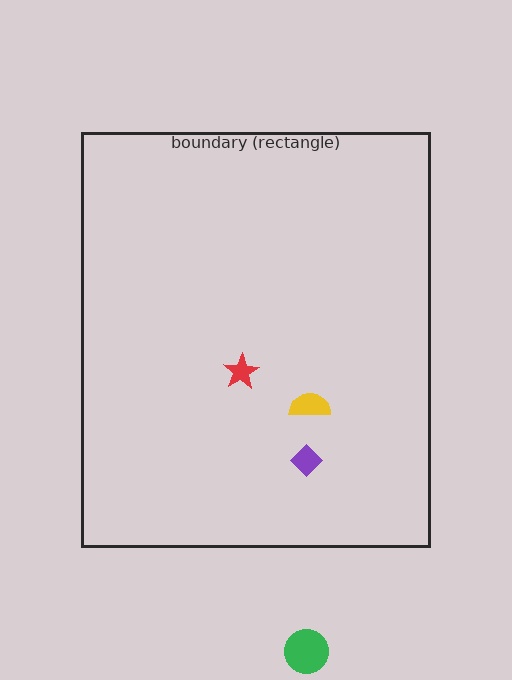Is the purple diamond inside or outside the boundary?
Inside.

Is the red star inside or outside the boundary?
Inside.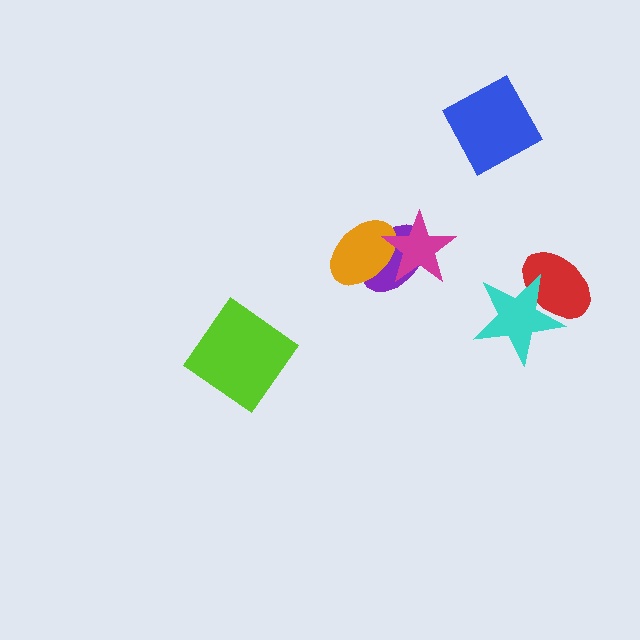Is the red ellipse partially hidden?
Yes, it is partially covered by another shape.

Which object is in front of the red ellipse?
The cyan star is in front of the red ellipse.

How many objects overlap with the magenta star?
2 objects overlap with the magenta star.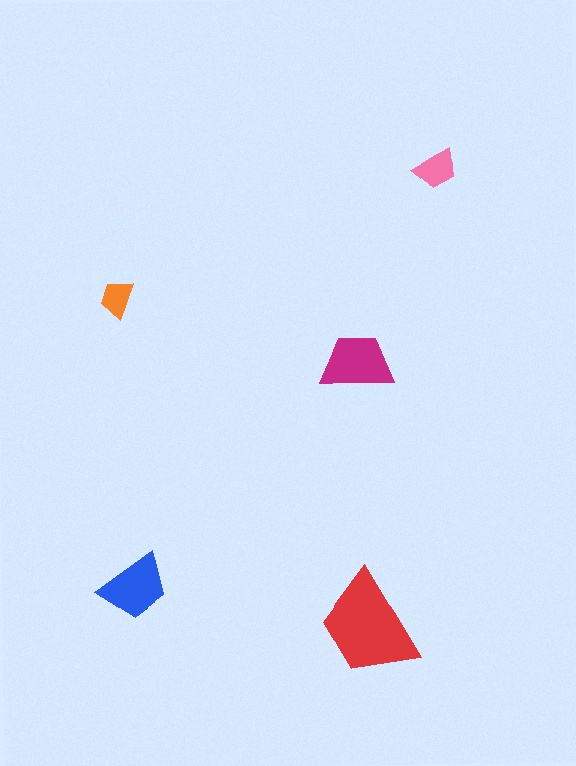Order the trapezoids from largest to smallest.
the red one, the magenta one, the blue one, the pink one, the orange one.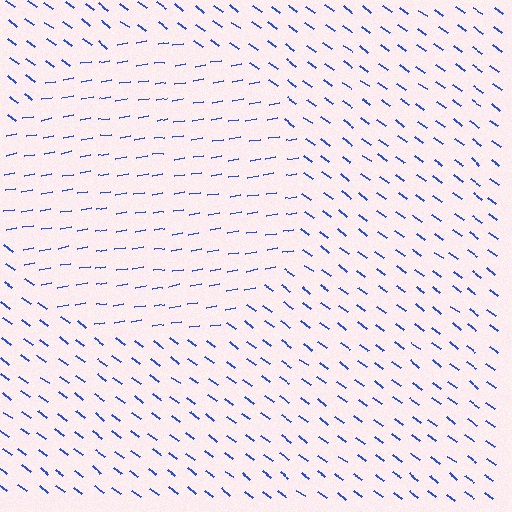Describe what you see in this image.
The image is filled with small blue line segments. A circle region in the image has lines oriented differently from the surrounding lines, creating a visible texture boundary.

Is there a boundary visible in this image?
Yes, there is a texture boundary formed by a change in line orientation.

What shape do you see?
I see a circle.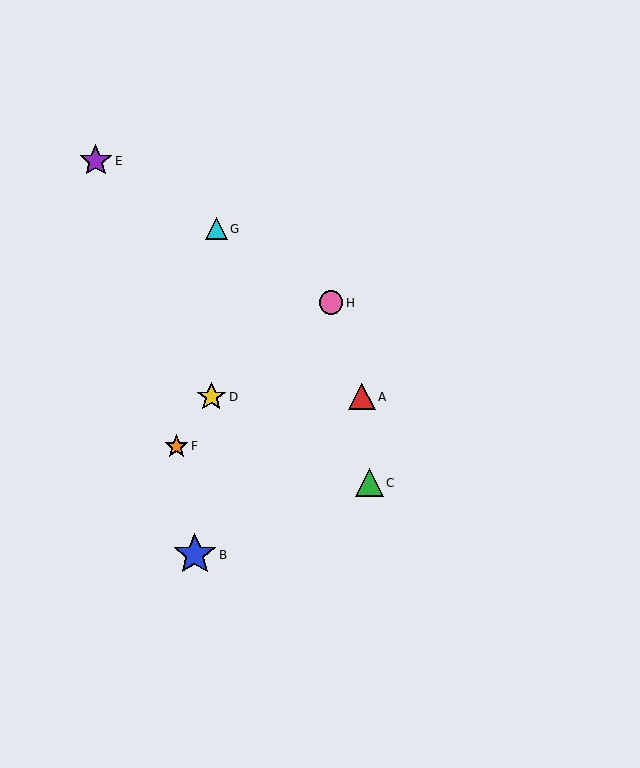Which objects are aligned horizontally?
Objects A, D are aligned horizontally.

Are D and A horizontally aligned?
Yes, both are at y≈397.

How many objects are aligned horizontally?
2 objects (A, D) are aligned horizontally.